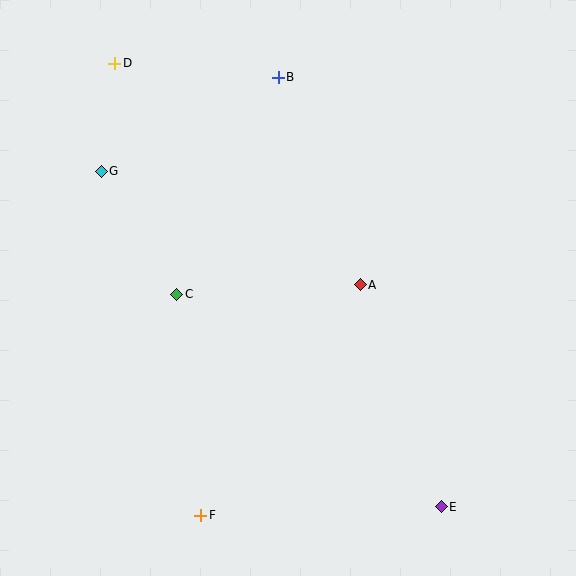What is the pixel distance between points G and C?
The distance between G and C is 144 pixels.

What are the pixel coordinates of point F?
Point F is at (201, 515).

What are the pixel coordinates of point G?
Point G is at (101, 171).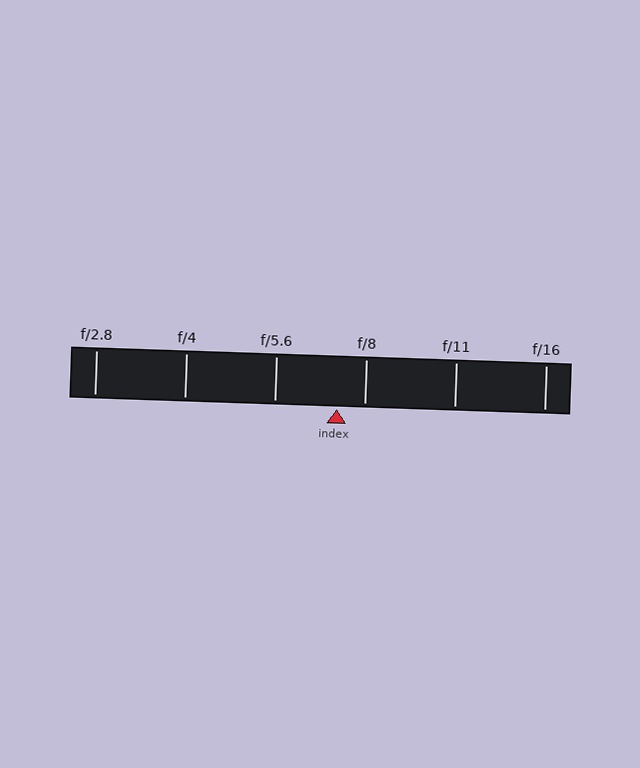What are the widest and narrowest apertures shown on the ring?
The widest aperture shown is f/2.8 and the narrowest is f/16.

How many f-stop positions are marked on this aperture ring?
There are 6 f-stop positions marked.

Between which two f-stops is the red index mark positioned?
The index mark is between f/5.6 and f/8.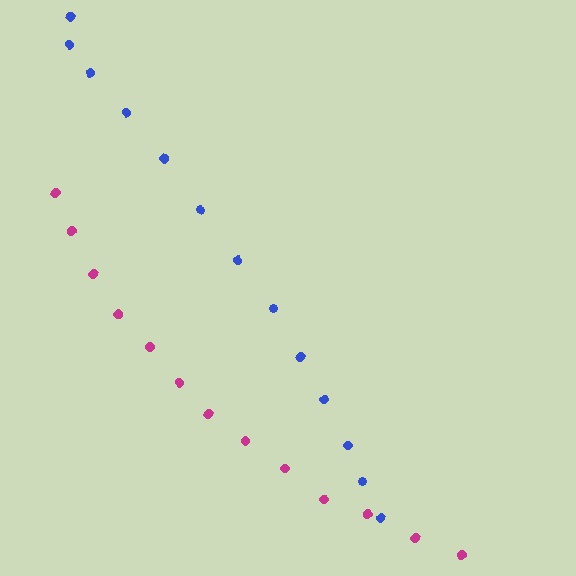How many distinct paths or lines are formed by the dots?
There are 2 distinct paths.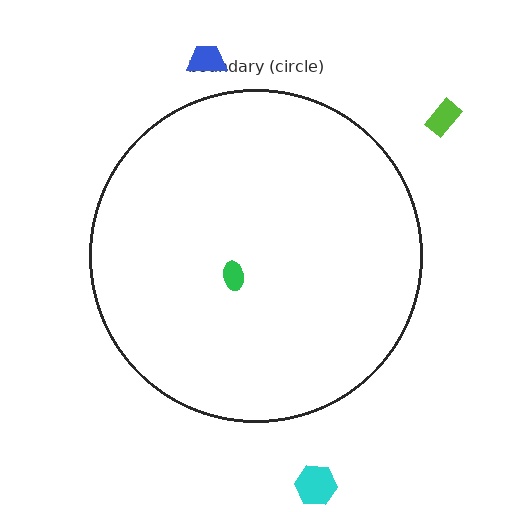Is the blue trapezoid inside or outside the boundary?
Outside.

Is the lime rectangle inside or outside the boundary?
Outside.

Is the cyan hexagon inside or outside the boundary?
Outside.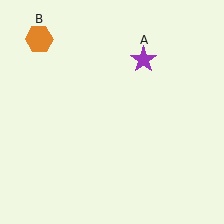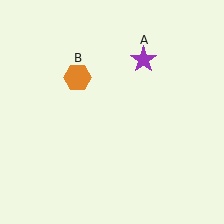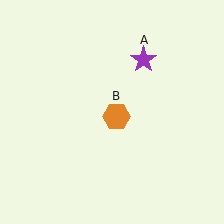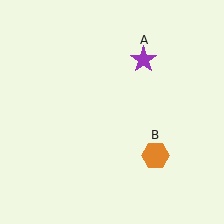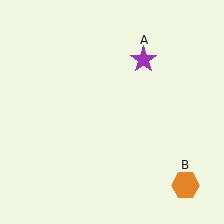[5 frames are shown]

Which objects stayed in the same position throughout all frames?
Purple star (object A) remained stationary.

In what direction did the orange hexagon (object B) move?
The orange hexagon (object B) moved down and to the right.